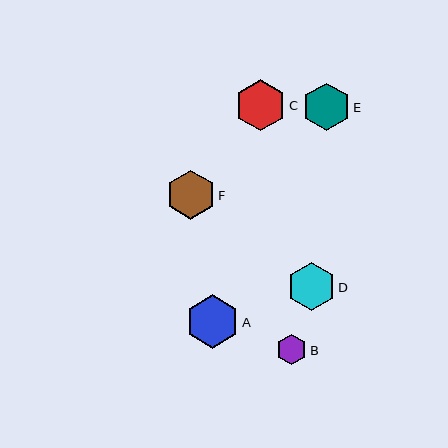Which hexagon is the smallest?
Hexagon B is the smallest with a size of approximately 31 pixels.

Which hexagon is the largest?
Hexagon A is the largest with a size of approximately 53 pixels.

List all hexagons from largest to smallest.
From largest to smallest: A, C, F, D, E, B.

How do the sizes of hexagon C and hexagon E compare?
Hexagon C and hexagon E are approximately the same size.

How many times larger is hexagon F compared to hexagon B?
Hexagon F is approximately 1.6 times the size of hexagon B.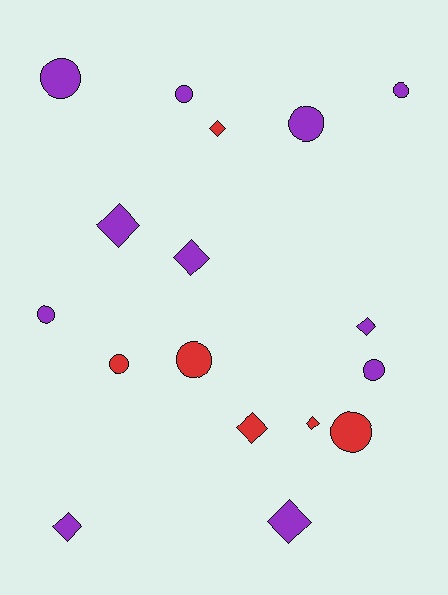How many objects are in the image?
There are 17 objects.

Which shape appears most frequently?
Circle, with 9 objects.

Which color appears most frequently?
Purple, with 11 objects.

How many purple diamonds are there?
There are 5 purple diamonds.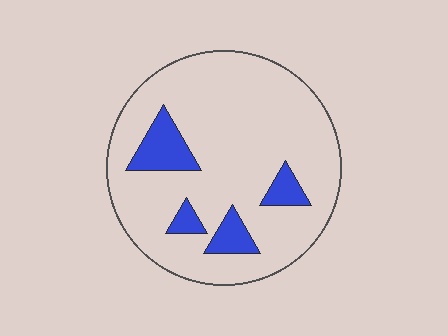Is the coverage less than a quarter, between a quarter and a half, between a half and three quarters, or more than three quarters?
Less than a quarter.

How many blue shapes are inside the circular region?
4.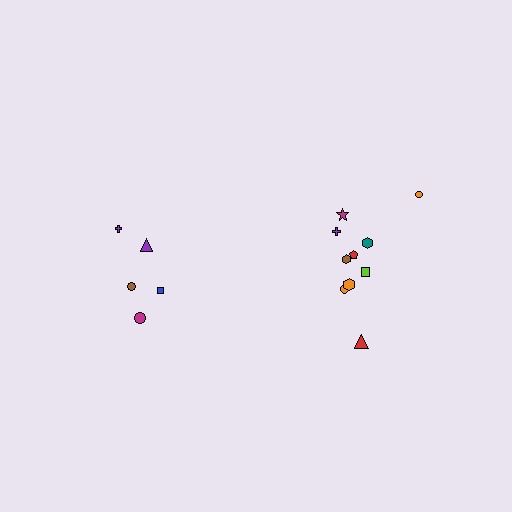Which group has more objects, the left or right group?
The right group.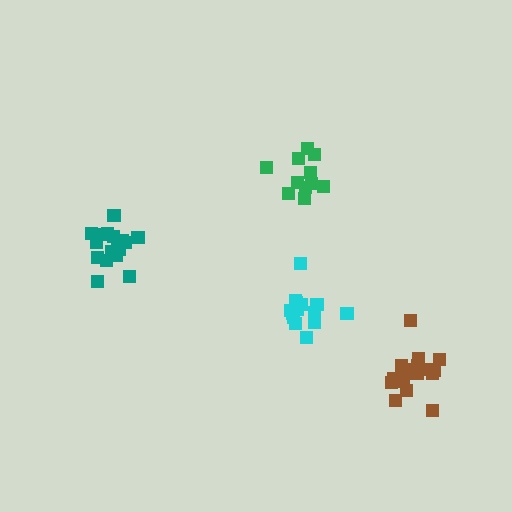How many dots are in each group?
Group 1: 11 dots, Group 2: 17 dots, Group 3: 17 dots, Group 4: 14 dots (59 total).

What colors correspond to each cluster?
The clusters are colored: green, teal, brown, cyan.